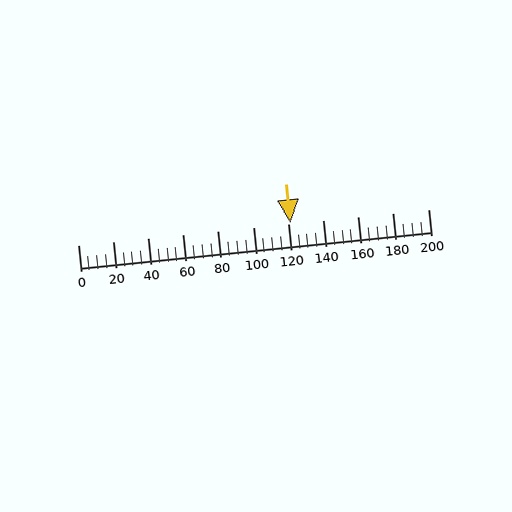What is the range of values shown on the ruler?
The ruler shows values from 0 to 200.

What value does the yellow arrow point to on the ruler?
The yellow arrow points to approximately 122.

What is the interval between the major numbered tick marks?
The major tick marks are spaced 20 units apart.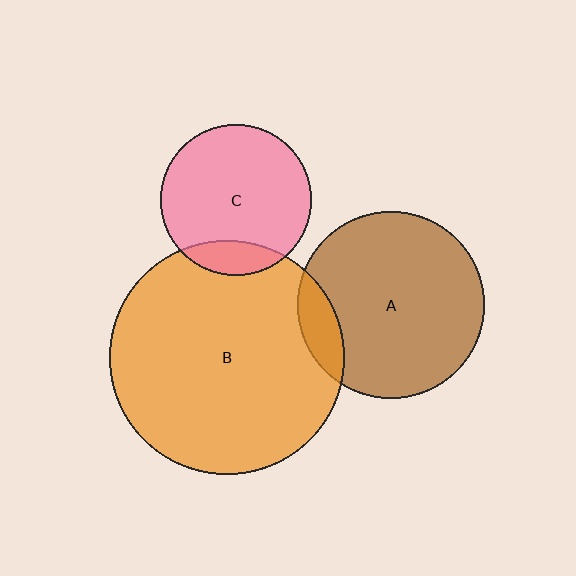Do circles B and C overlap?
Yes.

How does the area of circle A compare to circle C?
Approximately 1.5 times.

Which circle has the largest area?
Circle B (orange).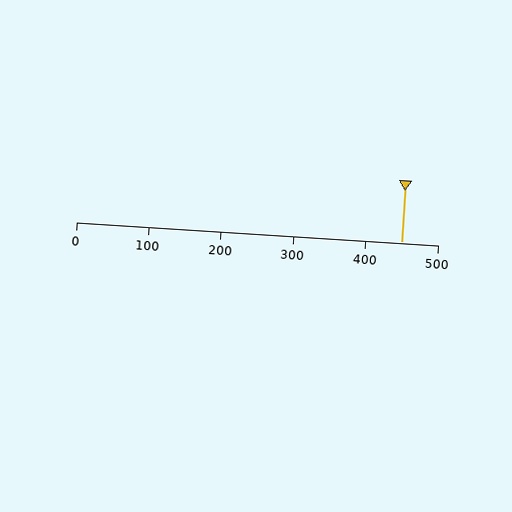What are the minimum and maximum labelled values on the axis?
The axis runs from 0 to 500.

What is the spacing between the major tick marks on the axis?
The major ticks are spaced 100 apart.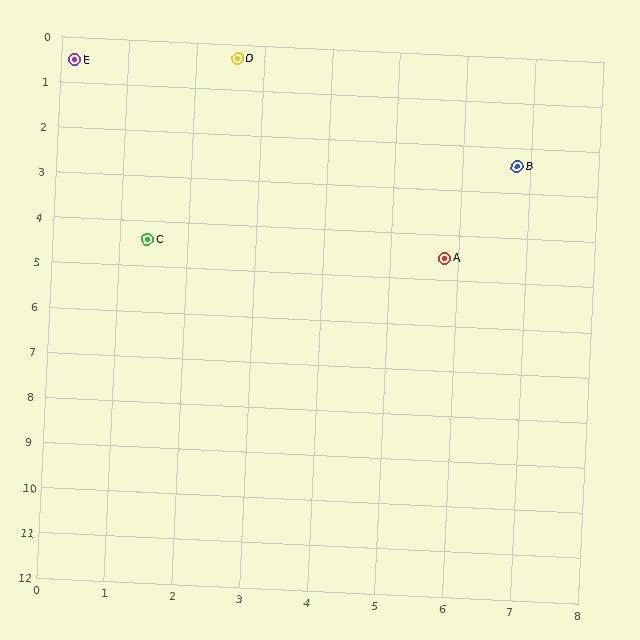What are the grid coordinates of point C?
Point C is at approximately (1.4, 4.4).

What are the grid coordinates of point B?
Point B is at approximately (6.8, 2.4).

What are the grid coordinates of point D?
Point D is at approximately (2.6, 0.3).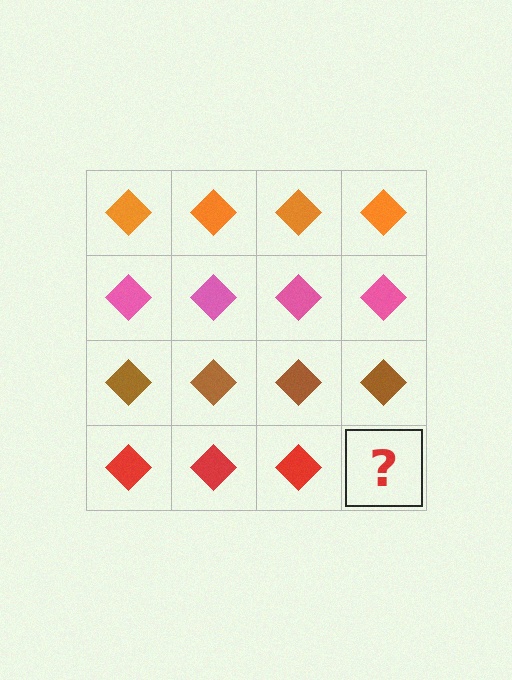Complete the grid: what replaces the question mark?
The question mark should be replaced with a red diamond.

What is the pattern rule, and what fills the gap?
The rule is that each row has a consistent color. The gap should be filled with a red diamond.